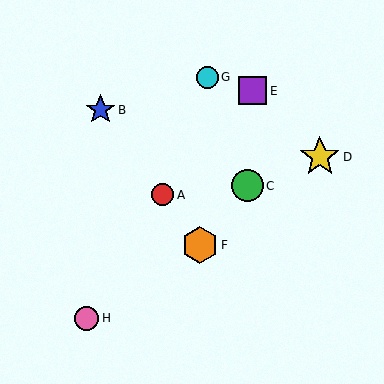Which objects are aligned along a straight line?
Objects A, B, F are aligned along a straight line.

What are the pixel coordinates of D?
Object D is at (320, 157).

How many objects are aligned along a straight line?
3 objects (A, B, F) are aligned along a straight line.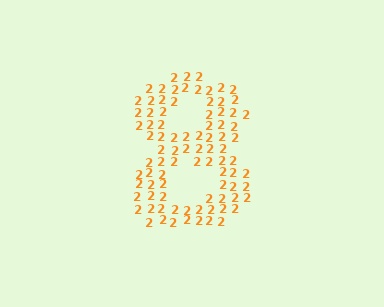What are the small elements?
The small elements are digit 2's.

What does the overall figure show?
The overall figure shows the digit 8.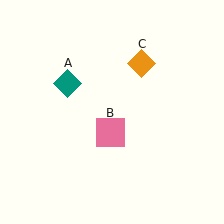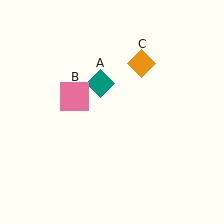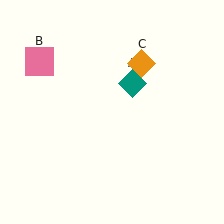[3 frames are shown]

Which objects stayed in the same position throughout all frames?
Orange diamond (object C) remained stationary.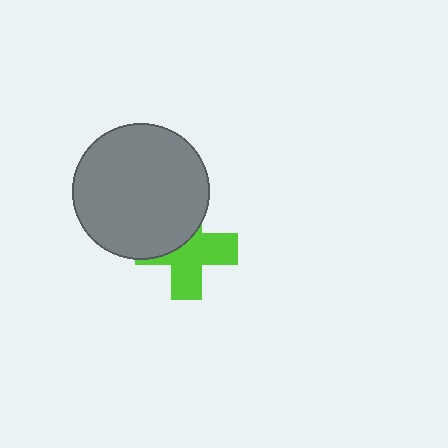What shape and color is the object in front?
The object in front is a gray circle.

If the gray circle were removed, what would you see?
You would see the complete lime cross.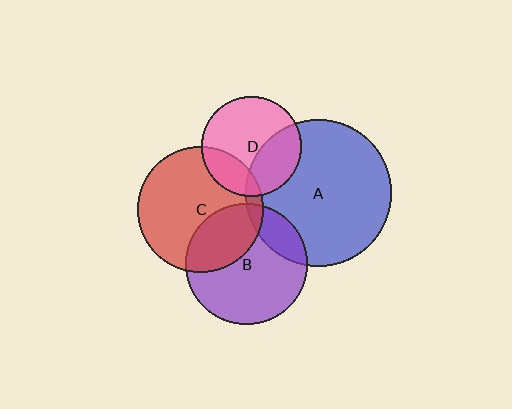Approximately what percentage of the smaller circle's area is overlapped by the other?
Approximately 20%.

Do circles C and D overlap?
Yes.